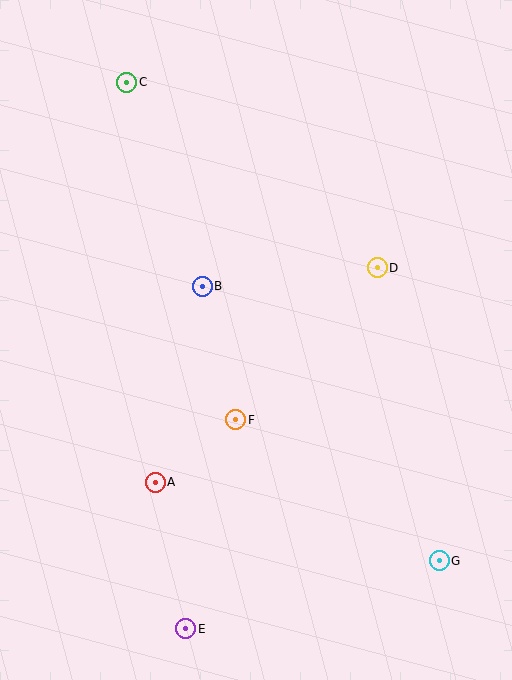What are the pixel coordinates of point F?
Point F is at (236, 420).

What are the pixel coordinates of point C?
Point C is at (127, 82).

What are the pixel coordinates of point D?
Point D is at (377, 268).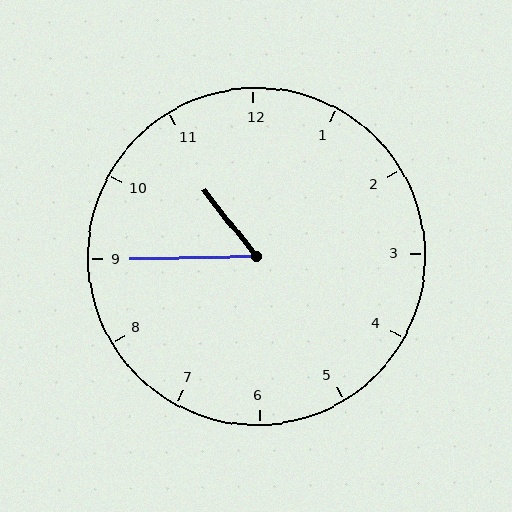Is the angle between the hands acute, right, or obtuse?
It is acute.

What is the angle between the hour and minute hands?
Approximately 52 degrees.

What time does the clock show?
10:45.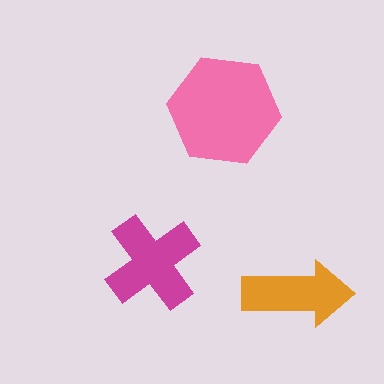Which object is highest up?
The pink hexagon is topmost.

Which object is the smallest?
The orange arrow.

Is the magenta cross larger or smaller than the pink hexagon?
Smaller.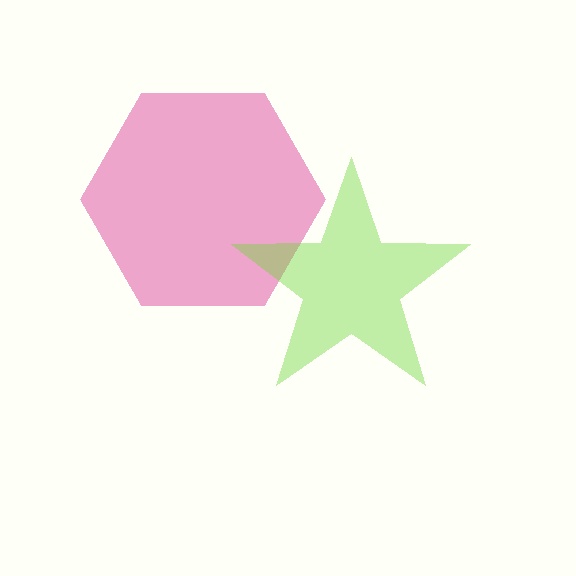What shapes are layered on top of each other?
The layered shapes are: a pink hexagon, a lime star.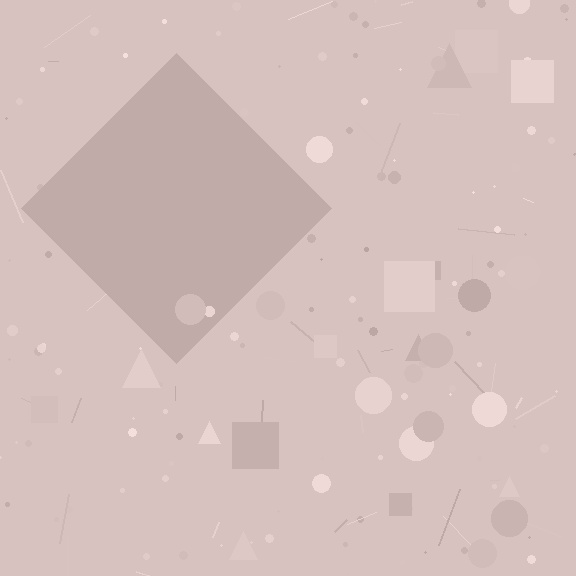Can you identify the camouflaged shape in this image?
The camouflaged shape is a diamond.